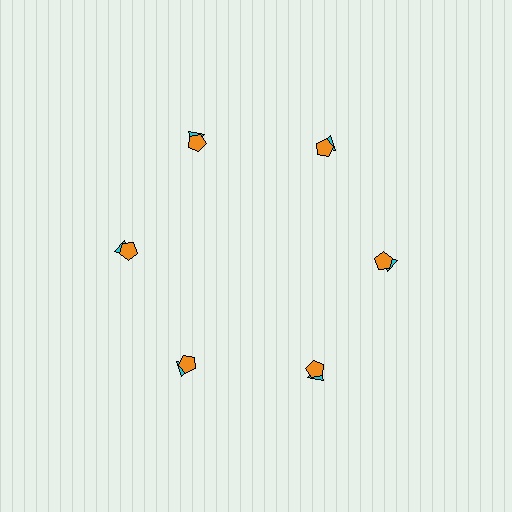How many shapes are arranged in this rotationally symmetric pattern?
There are 12 shapes, arranged in 6 groups of 2.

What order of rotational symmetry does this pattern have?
This pattern has 6-fold rotational symmetry.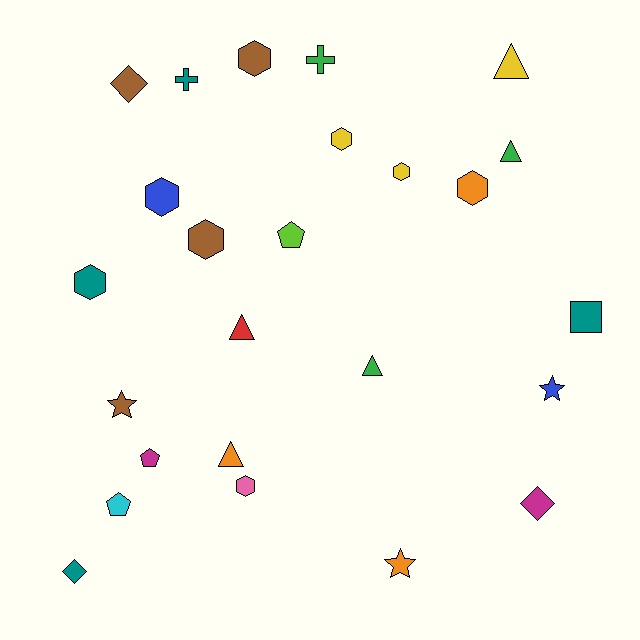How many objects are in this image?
There are 25 objects.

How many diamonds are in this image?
There are 3 diamonds.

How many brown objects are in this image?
There are 4 brown objects.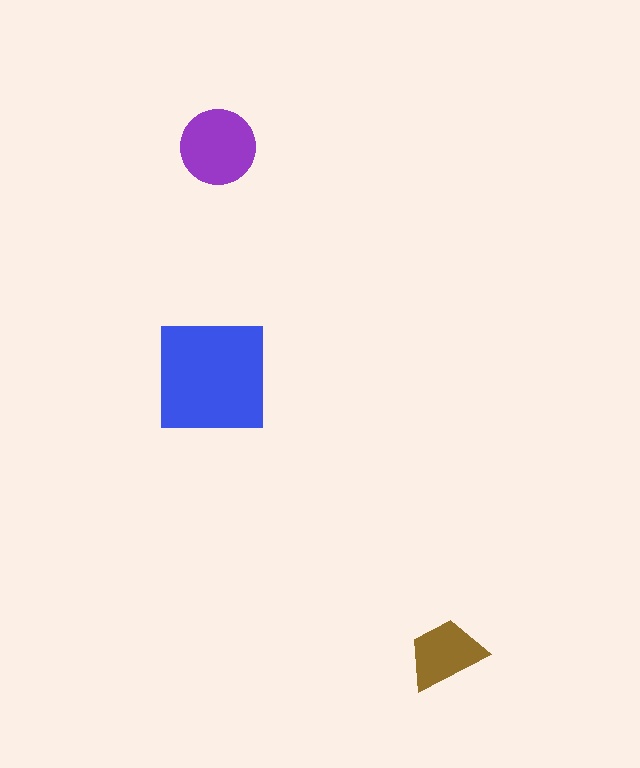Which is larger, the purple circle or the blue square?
The blue square.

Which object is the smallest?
The brown trapezoid.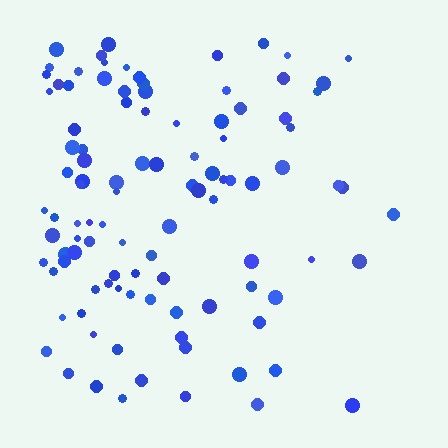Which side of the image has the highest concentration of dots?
The left.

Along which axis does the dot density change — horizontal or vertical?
Horizontal.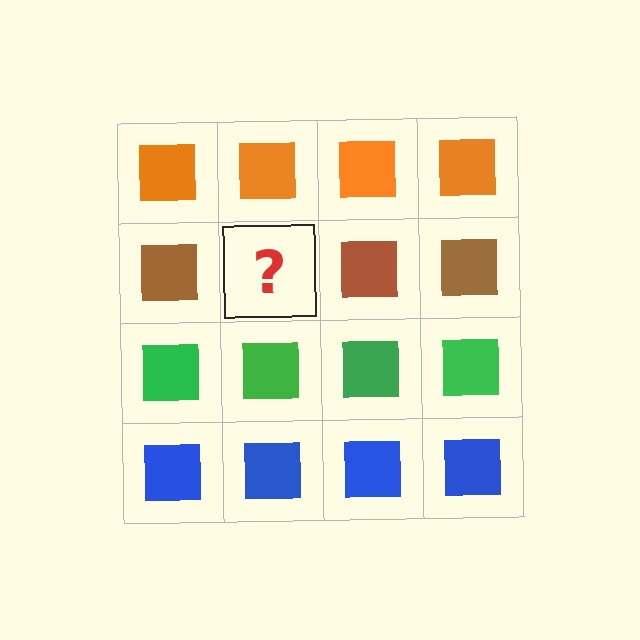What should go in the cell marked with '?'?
The missing cell should contain a brown square.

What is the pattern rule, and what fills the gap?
The rule is that each row has a consistent color. The gap should be filled with a brown square.